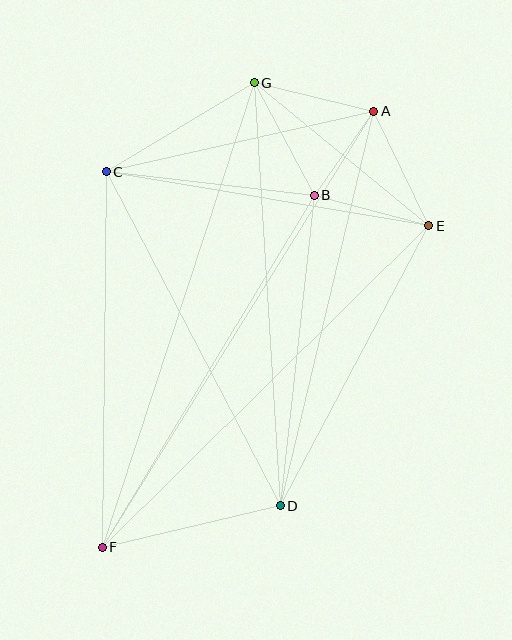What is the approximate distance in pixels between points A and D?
The distance between A and D is approximately 405 pixels.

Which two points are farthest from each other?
Points A and F are farthest from each other.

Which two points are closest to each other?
Points A and B are closest to each other.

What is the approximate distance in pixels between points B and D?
The distance between B and D is approximately 312 pixels.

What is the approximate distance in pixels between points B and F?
The distance between B and F is approximately 411 pixels.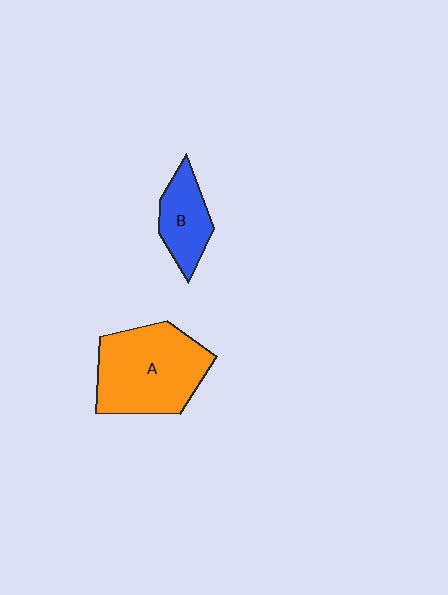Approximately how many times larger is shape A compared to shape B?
Approximately 2.1 times.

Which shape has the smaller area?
Shape B (blue).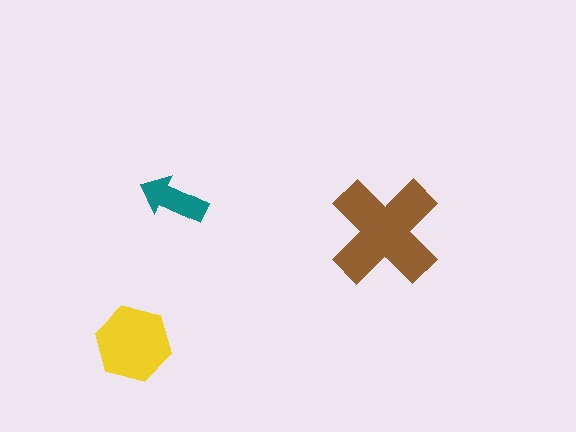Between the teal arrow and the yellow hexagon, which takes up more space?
The yellow hexagon.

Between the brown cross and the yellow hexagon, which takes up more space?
The brown cross.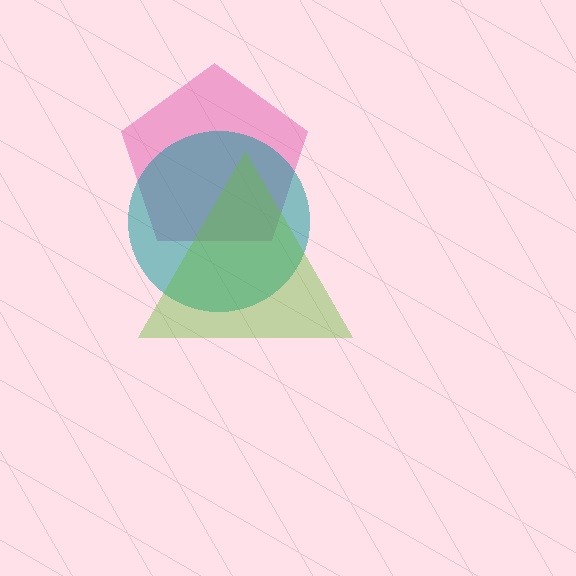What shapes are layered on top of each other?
The layered shapes are: a pink pentagon, a teal circle, a lime triangle.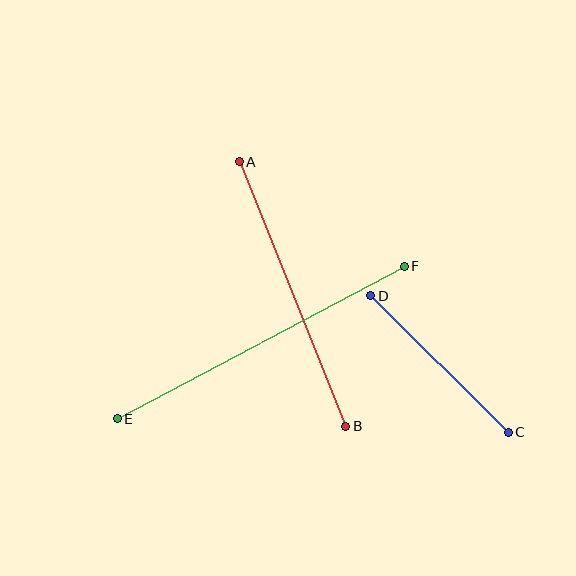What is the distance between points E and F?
The distance is approximately 325 pixels.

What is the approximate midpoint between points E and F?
The midpoint is at approximately (261, 342) pixels.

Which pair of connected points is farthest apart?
Points E and F are farthest apart.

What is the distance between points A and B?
The distance is approximately 285 pixels.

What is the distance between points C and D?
The distance is approximately 194 pixels.